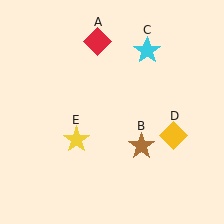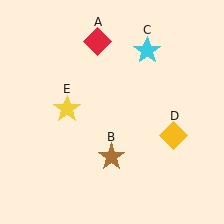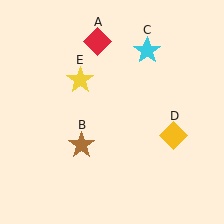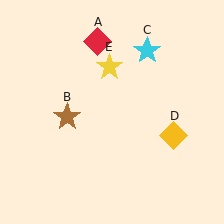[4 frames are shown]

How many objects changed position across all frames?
2 objects changed position: brown star (object B), yellow star (object E).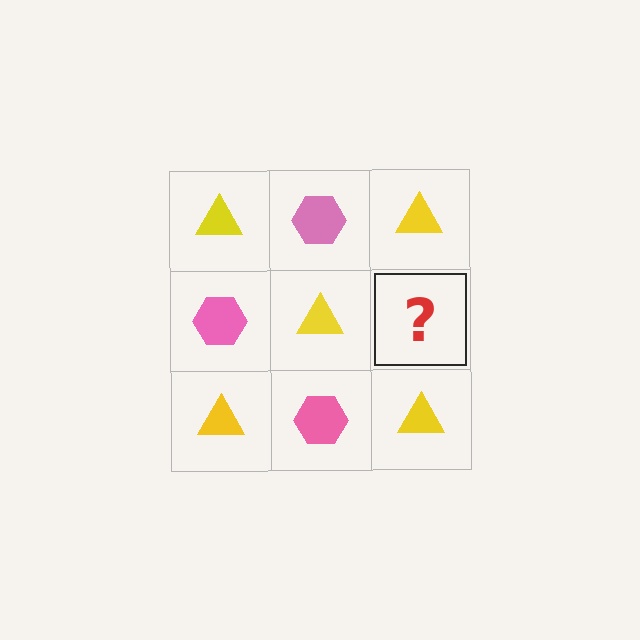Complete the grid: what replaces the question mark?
The question mark should be replaced with a pink hexagon.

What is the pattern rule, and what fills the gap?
The rule is that it alternates yellow triangle and pink hexagon in a checkerboard pattern. The gap should be filled with a pink hexagon.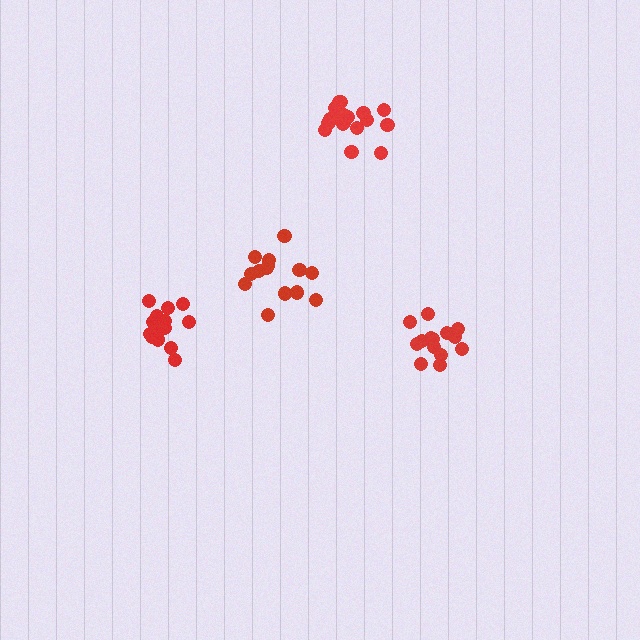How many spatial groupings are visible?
There are 4 spatial groupings.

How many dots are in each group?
Group 1: 18 dots, Group 2: 14 dots, Group 3: 14 dots, Group 4: 14 dots (60 total).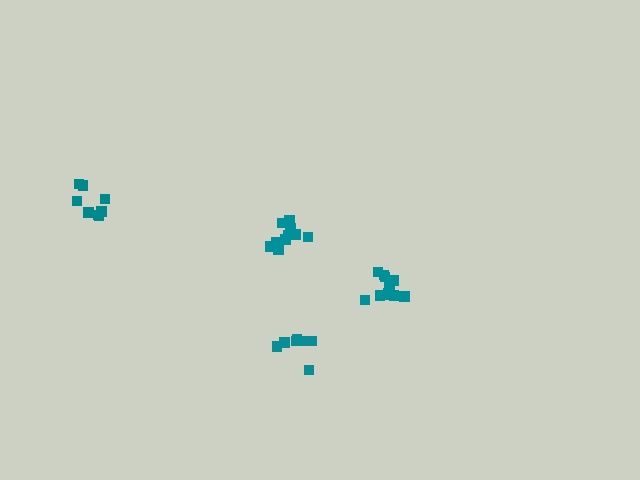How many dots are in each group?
Group 1: 7 dots, Group 2: 10 dots, Group 3: 11 dots, Group 4: 9 dots (37 total).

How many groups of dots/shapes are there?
There are 4 groups.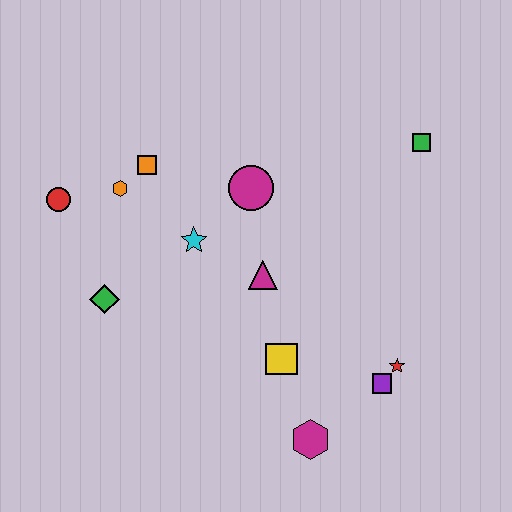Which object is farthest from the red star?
The red circle is farthest from the red star.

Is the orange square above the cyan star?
Yes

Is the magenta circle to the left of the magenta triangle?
Yes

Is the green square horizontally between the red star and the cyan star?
No